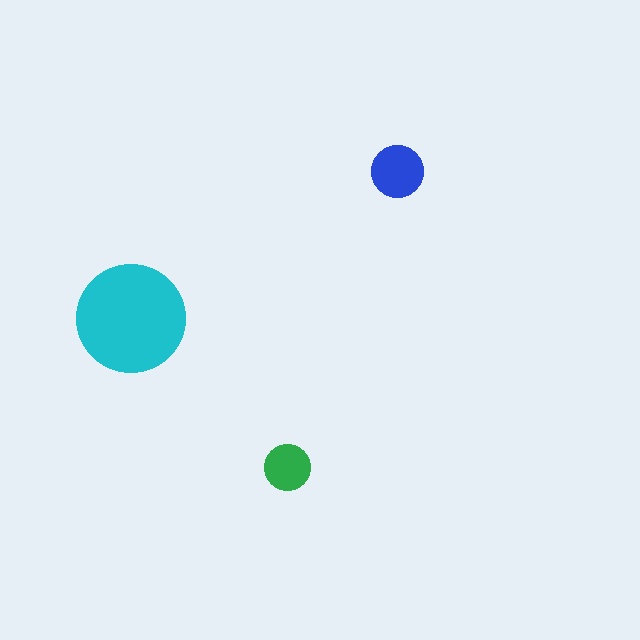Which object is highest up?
The blue circle is topmost.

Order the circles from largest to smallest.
the cyan one, the blue one, the green one.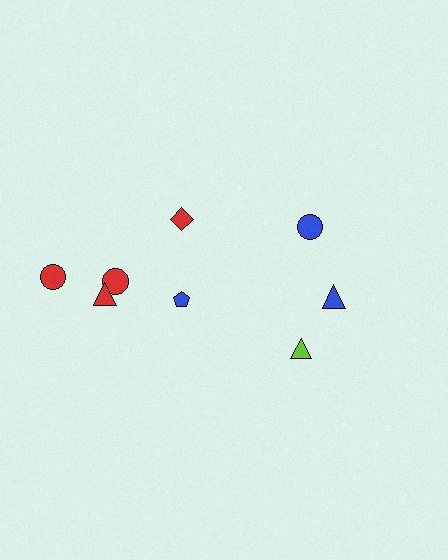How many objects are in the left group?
There are 5 objects.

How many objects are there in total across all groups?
There are 8 objects.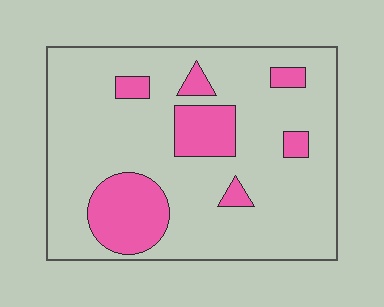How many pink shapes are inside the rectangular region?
7.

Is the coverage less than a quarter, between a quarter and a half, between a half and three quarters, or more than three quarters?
Less than a quarter.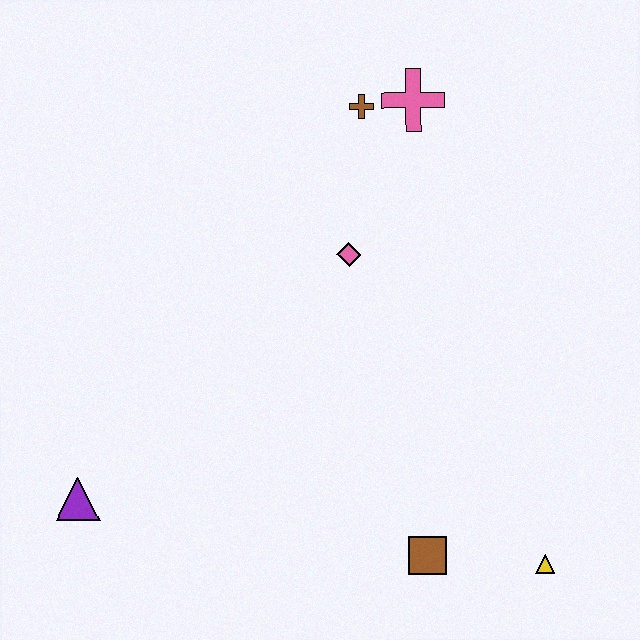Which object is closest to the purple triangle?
The brown square is closest to the purple triangle.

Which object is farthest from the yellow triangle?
The brown cross is farthest from the yellow triangle.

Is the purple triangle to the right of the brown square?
No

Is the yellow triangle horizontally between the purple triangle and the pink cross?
No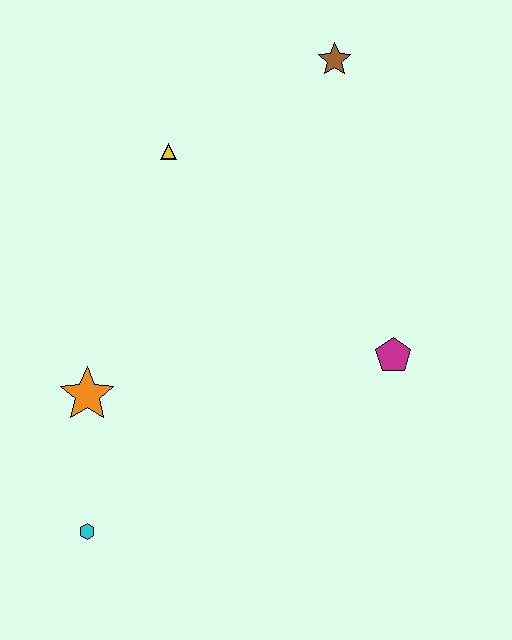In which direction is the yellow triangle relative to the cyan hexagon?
The yellow triangle is above the cyan hexagon.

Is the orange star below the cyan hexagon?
No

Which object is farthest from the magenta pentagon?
The cyan hexagon is farthest from the magenta pentagon.